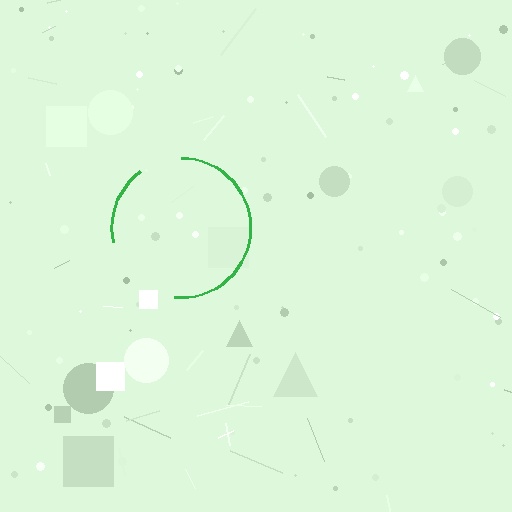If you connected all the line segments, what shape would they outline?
They would outline a circle.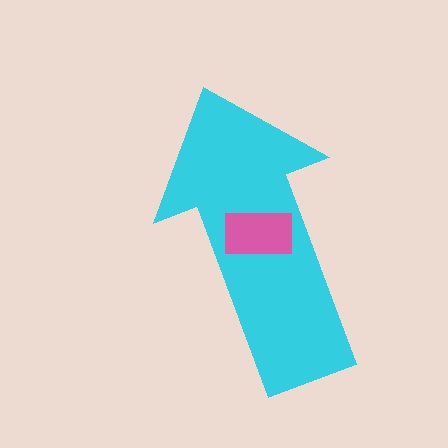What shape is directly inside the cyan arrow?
The pink rectangle.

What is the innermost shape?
The pink rectangle.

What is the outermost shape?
The cyan arrow.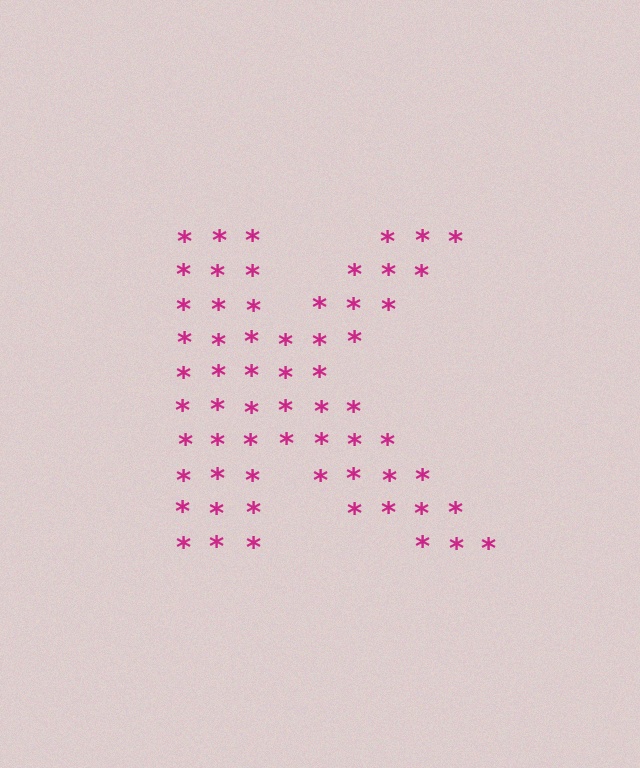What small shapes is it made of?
It is made of small asterisks.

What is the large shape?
The large shape is the letter K.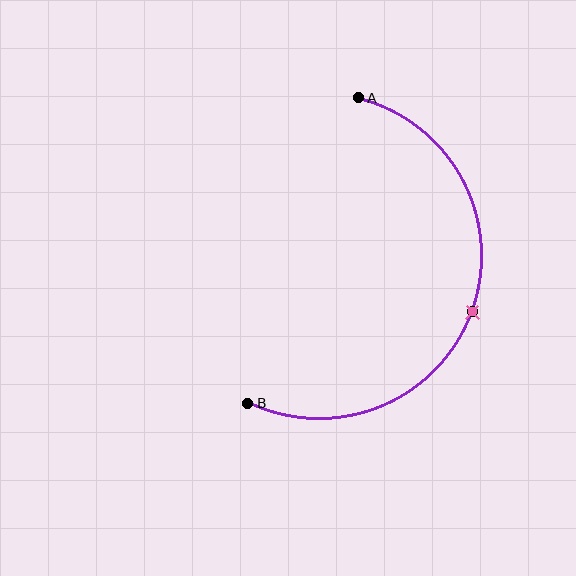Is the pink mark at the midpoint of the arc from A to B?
Yes. The pink mark lies on the arc at equal arc-length from both A and B — it is the arc midpoint.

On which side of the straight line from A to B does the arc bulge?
The arc bulges to the right of the straight line connecting A and B.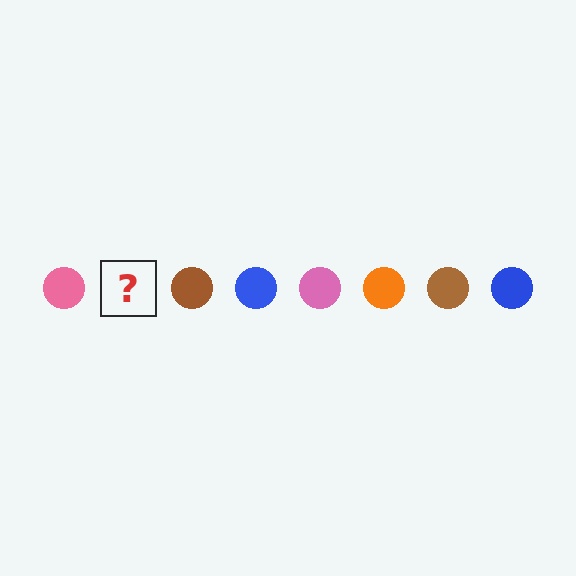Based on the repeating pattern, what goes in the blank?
The blank should be an orange circle.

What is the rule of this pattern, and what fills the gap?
The rule is that the pattern cycles through pink, orange, brown, blue circles. The gap should be filled with an orange circle.